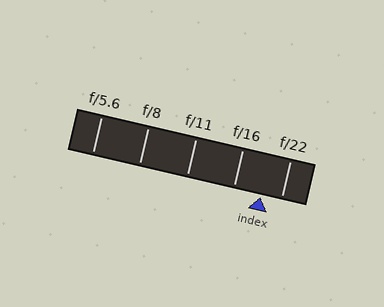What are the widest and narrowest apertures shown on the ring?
The widest aperture shown is f/5.6 and the narrowest is f/22.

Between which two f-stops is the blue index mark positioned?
The index mark is between f/16 and f/22.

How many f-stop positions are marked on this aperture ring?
There are 5 f-stop positions marked.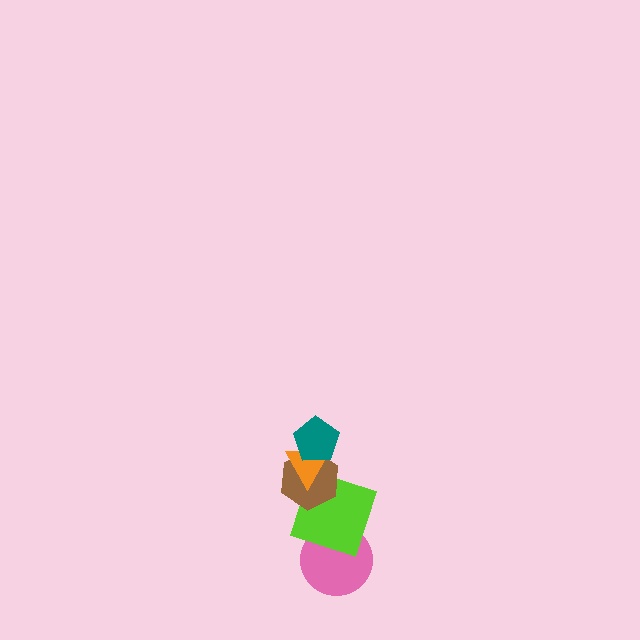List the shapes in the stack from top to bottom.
From top to bottom: the teal pentagon, the orange triangle, the brown hexagon, the lime square, the pink circle.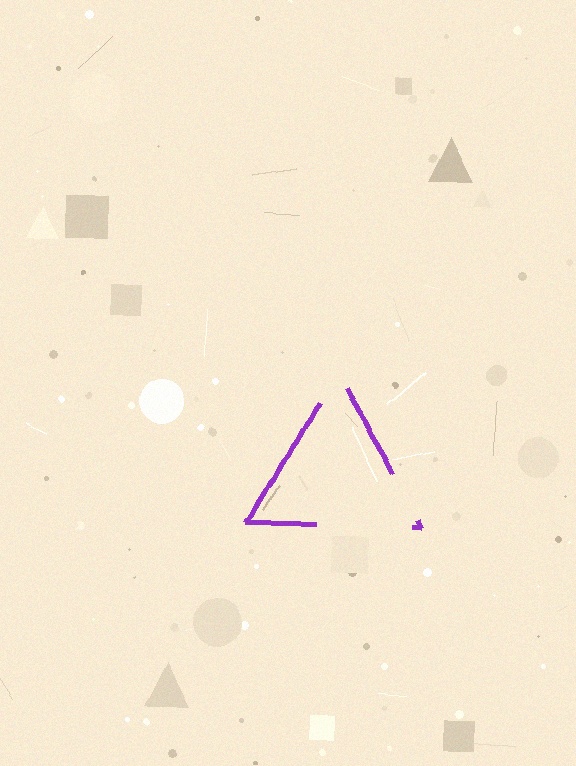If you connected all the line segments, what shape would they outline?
They would outline a triangle.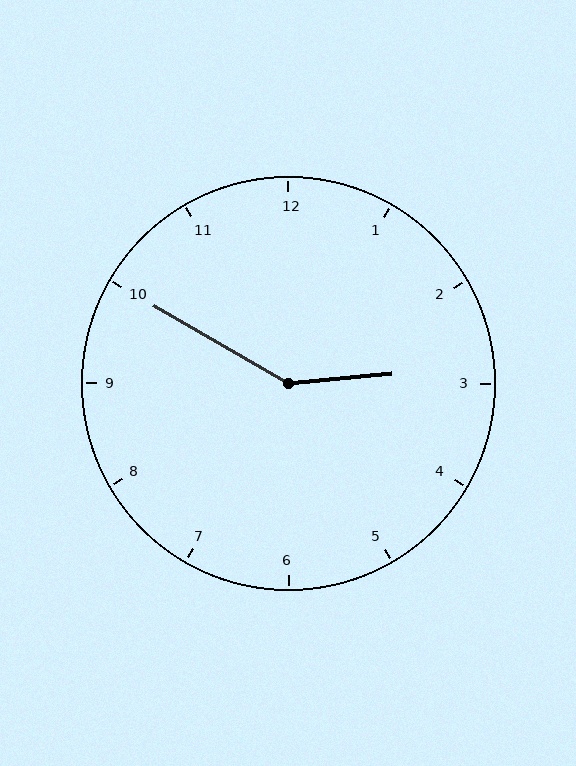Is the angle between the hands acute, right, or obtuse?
It is obtuse.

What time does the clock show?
2:50.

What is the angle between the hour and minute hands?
Approximately 145 degrees.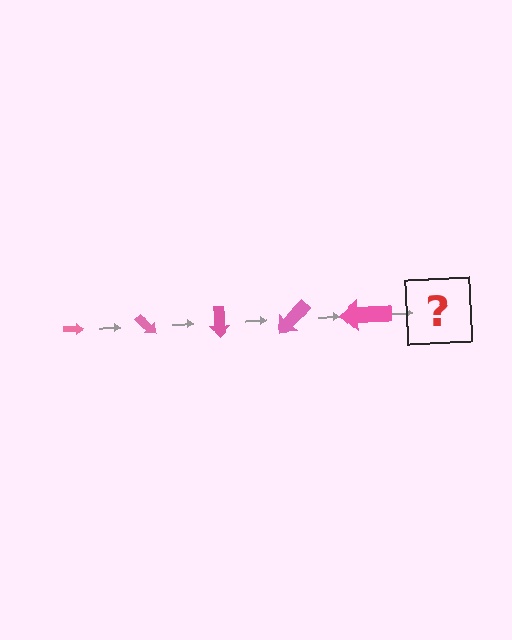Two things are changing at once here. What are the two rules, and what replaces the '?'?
The two rules are that the arrow grows larger each step and it rotates 45 degrees each step. The '?' should be an arrow, larger than the previous one and rotated 225 degrees from the start.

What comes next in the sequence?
The next element should be an arrow, larger than the previous one and rotated 225 degrees from the start.